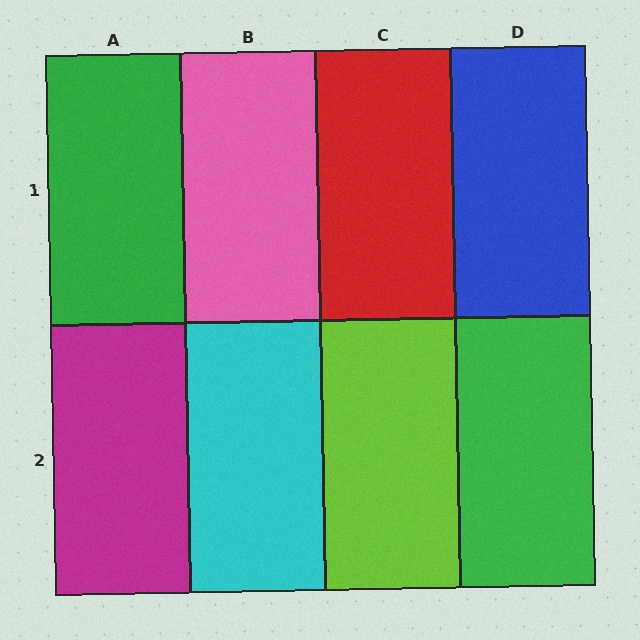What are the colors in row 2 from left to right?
Magenta, cyan, lime, green.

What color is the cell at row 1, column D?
Blue.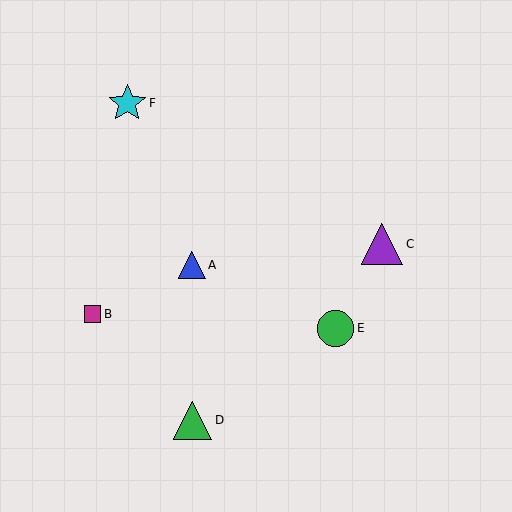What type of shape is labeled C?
Shape C is a purple triangle.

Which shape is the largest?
The purple triangle (labeled C) is the largest.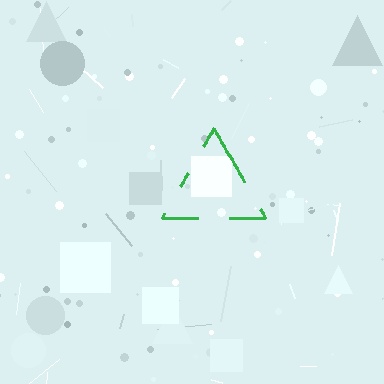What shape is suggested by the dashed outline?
The dashed outline suggests a triangle.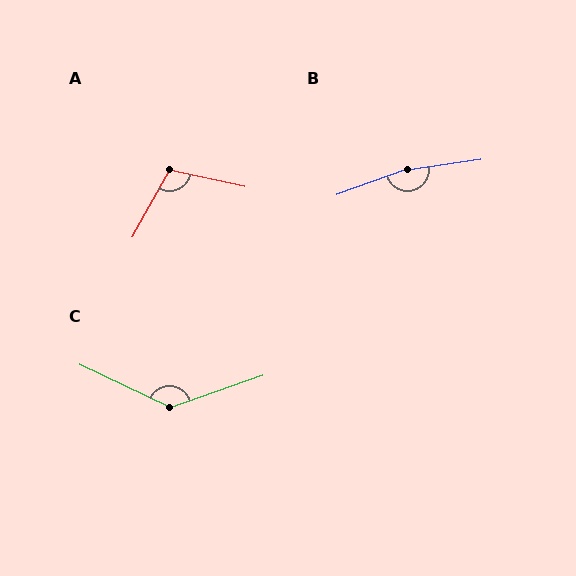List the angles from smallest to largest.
A (107°), C (136°), B (168°).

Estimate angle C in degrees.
Approximately 136 degrees.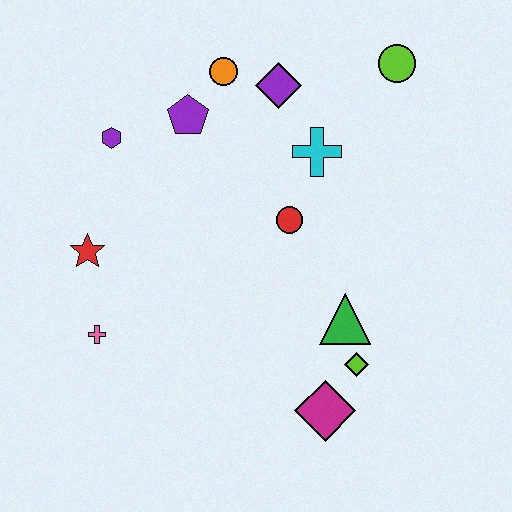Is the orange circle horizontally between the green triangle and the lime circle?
No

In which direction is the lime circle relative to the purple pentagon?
The lime circle is to the right of the purple pentagon.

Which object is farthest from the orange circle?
The magenta diamond is farthest from the orange circle.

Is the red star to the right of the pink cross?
No